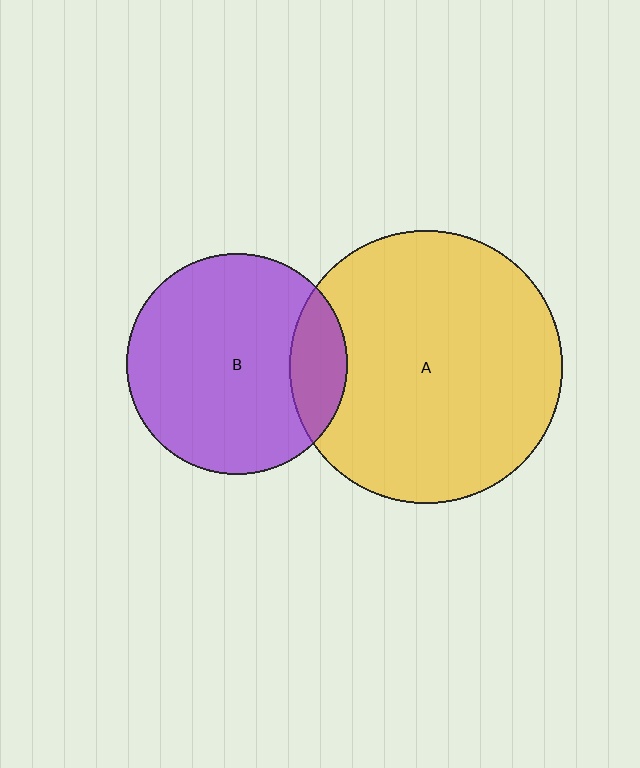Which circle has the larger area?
Circle A (yellow).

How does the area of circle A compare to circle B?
Approximately 1.5 times.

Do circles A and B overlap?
Yes.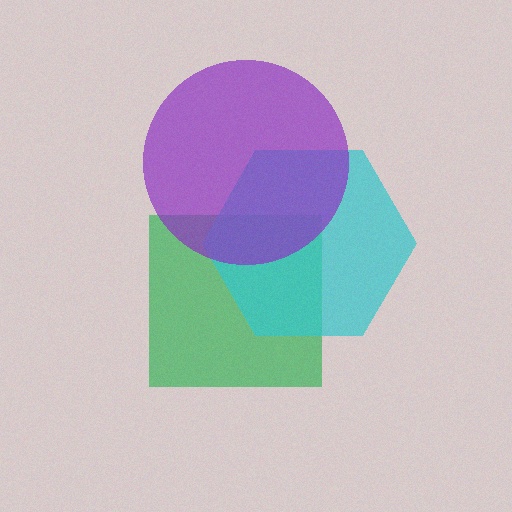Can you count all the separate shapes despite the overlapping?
Yes, there are 3 separate shapes.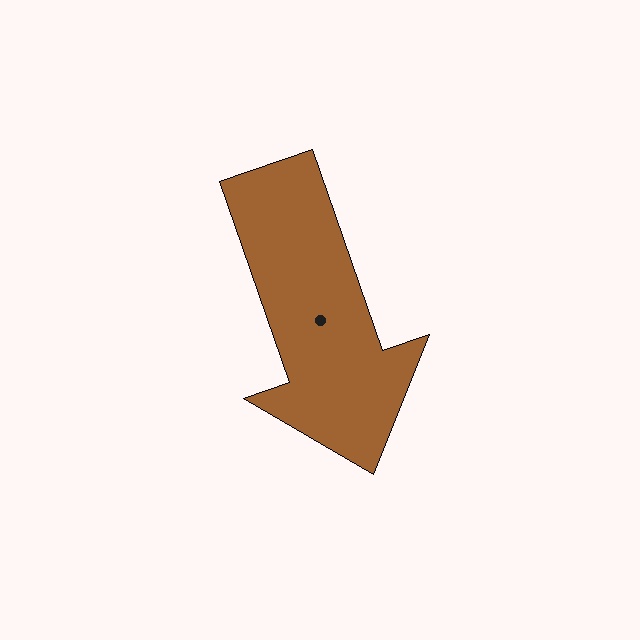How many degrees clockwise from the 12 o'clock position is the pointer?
Approximately 161 degrees.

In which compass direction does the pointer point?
South.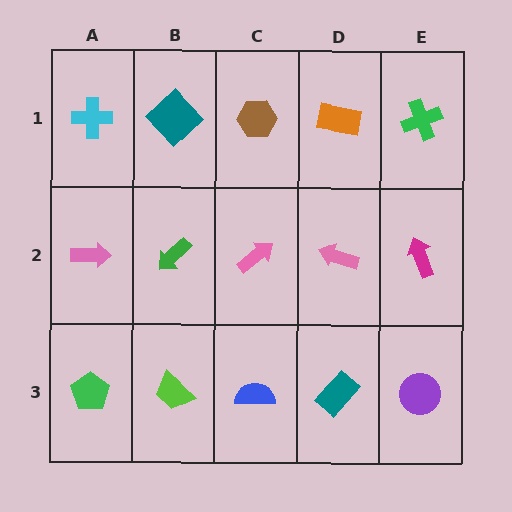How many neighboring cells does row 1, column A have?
2.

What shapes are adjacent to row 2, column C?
A brown hexagon (row 1, column C), a blue semicircle (row 3, column C), a green arrow (row 2, column B), a pink arrow (row 2, column D).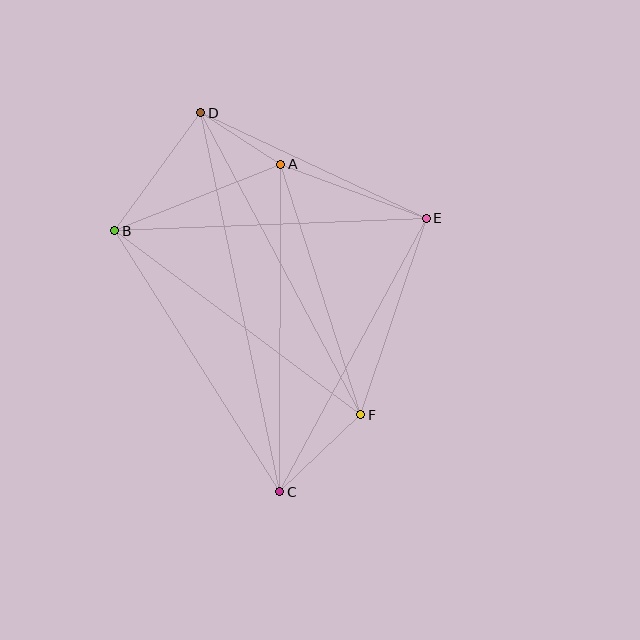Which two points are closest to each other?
Points A and D are closest to each other.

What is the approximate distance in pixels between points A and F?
The distance between A and F is approximately 263 pixels.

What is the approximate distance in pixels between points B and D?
The distance between B and D is approximately 146 pixels.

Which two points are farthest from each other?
Points C and D are farthest from each other.